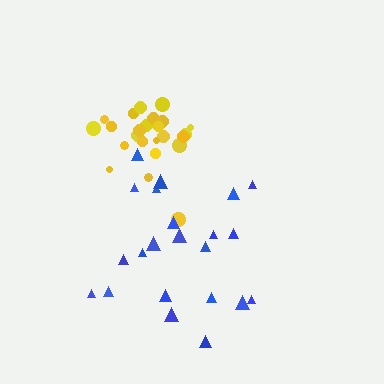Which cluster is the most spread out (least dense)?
Blue.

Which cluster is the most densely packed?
Yellow.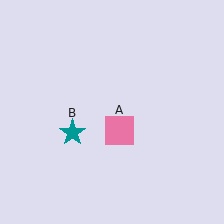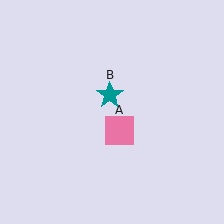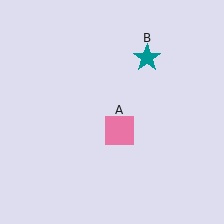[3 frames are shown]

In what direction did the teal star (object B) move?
The teal star (object B) moved up and to the right.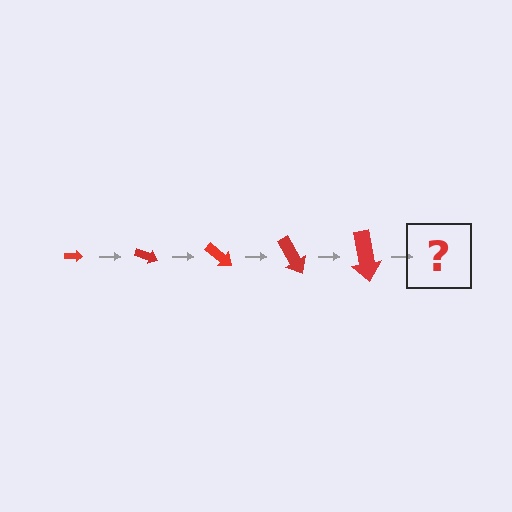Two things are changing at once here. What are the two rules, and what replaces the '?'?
The two rules are that the arrow grows larger each step and it rotates 20 degrees each step. The '?' should be an arrow, larger than the previous one and rotated 100 degrees from the start.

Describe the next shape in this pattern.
It should be an arrow, larger than the previous one and rotated 100 degrees from the start.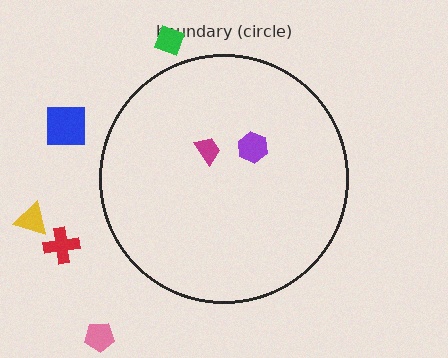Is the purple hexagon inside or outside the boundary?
Inside.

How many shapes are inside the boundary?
2 inside, 5 outside.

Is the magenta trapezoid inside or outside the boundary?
Inside.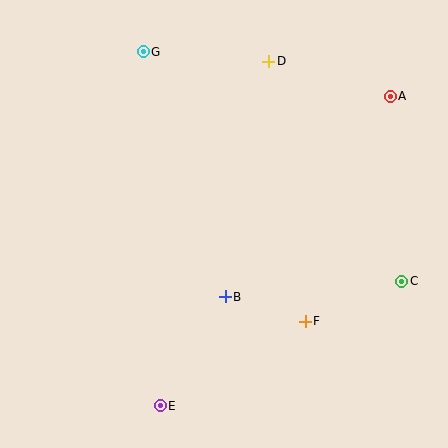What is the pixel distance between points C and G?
The distance between C and G is 346 pixels.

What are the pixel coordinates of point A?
Point A is at (390, 96).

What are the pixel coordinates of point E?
Point E is at (160, 406).